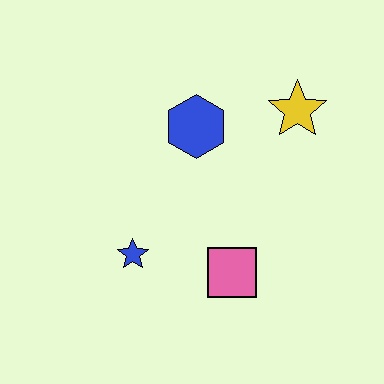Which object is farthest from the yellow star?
The blue star is farthest from the yellow star.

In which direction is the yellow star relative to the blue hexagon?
The yellow star is to the right of the blue hexagon.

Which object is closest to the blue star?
The pink square is closest to the blue star.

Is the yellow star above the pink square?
Yes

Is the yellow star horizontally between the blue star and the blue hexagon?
No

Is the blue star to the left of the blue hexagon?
Yes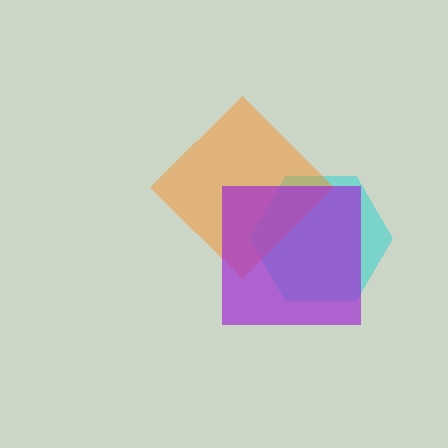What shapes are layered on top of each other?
The layered shapes are: a cyan hexagon, an orange diamond, a purple square.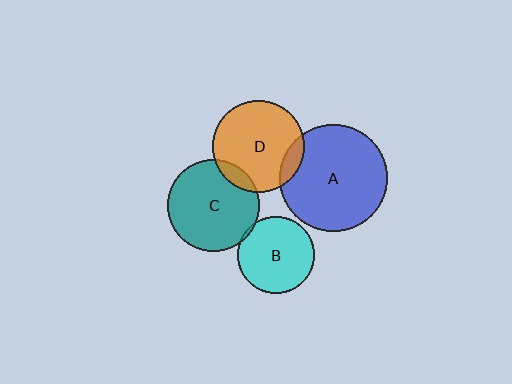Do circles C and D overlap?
Yes.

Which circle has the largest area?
Circle A (blue).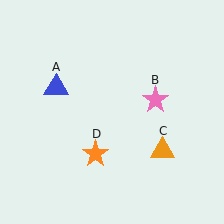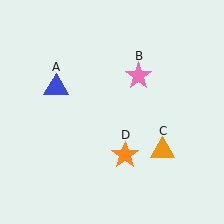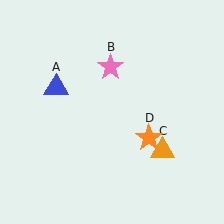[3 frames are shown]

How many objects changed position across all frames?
2 objects changed position: pink star (object B), orange star (object D).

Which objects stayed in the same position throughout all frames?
Blue triangle (object A) and orange triangle (object C) remained stationary.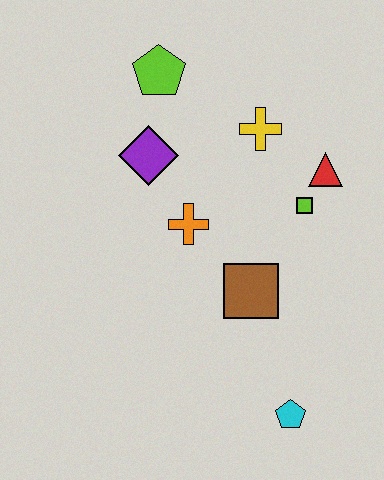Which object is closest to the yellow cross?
The red triangle is closest to the yellow cross.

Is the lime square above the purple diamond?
No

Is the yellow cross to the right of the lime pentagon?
Yes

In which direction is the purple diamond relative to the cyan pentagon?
The purple diamond is above the cyan pentagon.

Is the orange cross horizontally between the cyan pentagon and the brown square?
No